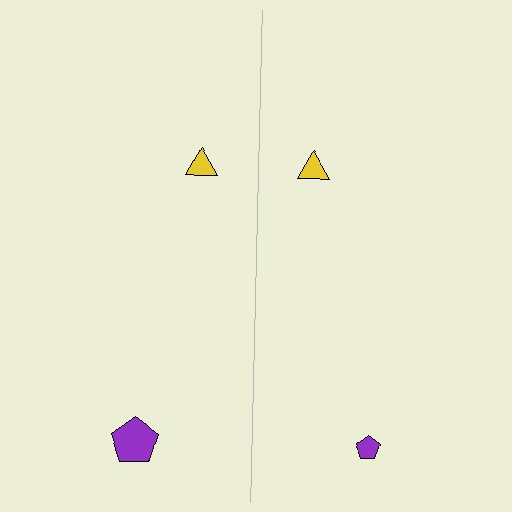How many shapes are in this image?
There are 4 shapes in this image.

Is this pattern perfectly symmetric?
No, the pattern is not perfectly symmetric. The purple pentagon on the right side has a different size than its mirror counterpart.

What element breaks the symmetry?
The purple pentagon on the right side has a different size than its mirror counterpart.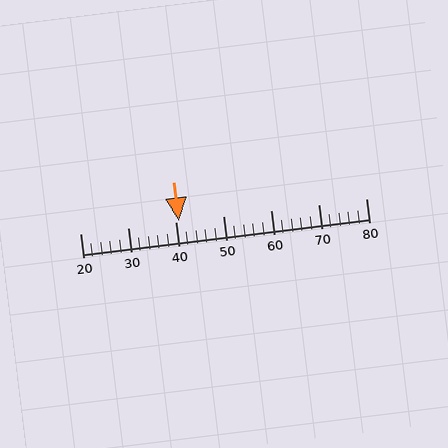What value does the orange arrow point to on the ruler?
The orange arrow points to approximately 41.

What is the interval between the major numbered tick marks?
The major tick marks are spaced 10 units apart.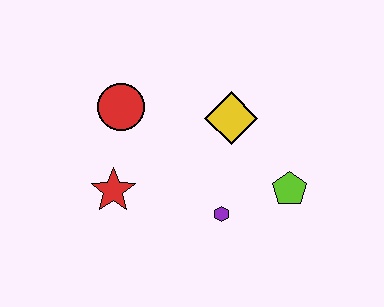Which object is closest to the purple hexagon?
The lime pentagon is closest to the purple hexagon.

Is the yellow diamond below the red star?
No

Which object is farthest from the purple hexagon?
The red circle is farthest from the purple hexagon.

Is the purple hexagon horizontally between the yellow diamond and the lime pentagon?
No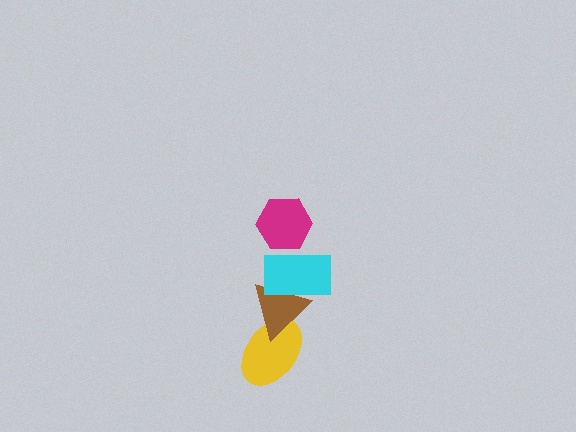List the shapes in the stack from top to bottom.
From top to bottom: the magenta hexagon, the cyan rectangle, the brown triangle, the yellow ellipse.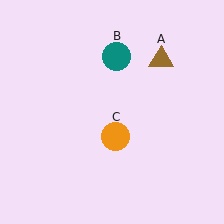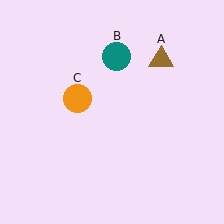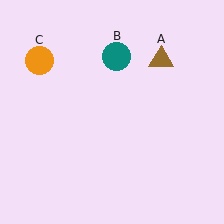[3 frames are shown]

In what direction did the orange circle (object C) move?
The orange circle (object C) moved up and to the left.